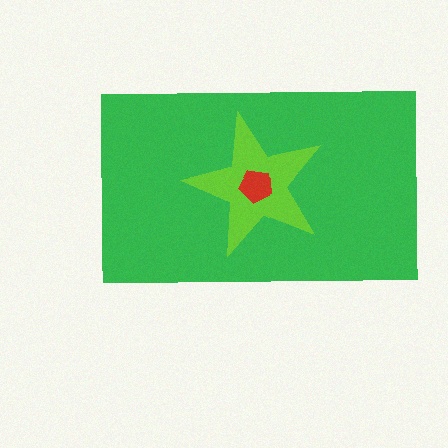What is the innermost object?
The red pentagon.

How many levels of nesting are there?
3.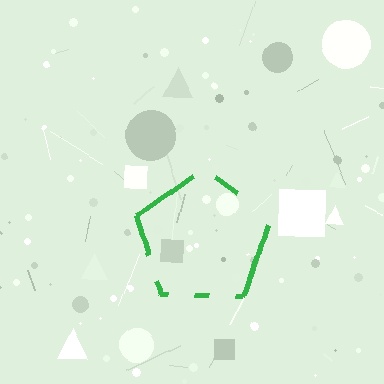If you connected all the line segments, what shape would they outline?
They would outline a pentagon.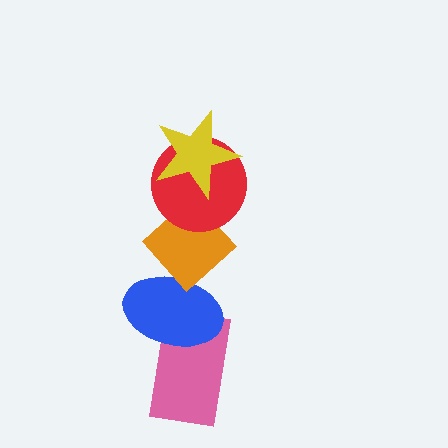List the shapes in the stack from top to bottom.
From top to bottom: the yellow star, the red circle, the orange diamond, the blue ellipse, the pink rectangle.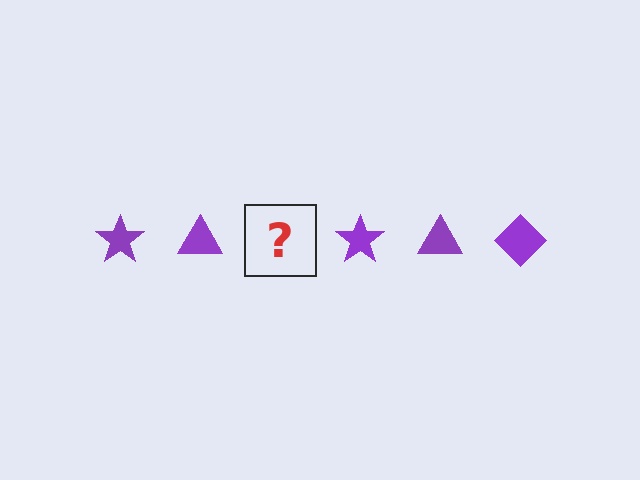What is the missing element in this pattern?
The missing element is a purple diamond.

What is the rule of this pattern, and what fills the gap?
The rule is that the pattern cycles through star, triangle, diamond shapes in purple. The gap should be filled with a purple diamond.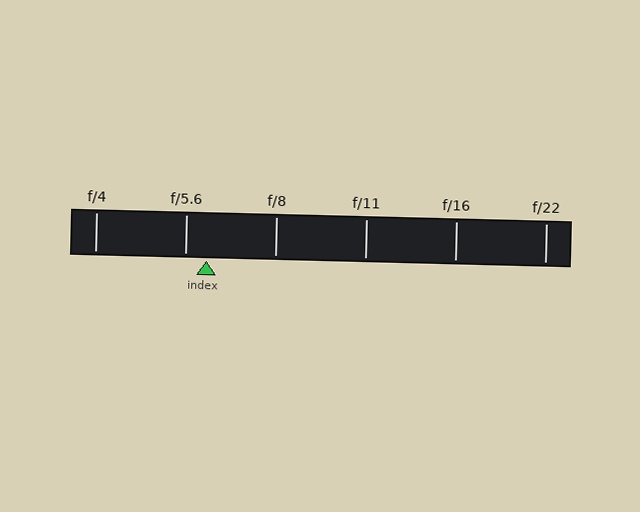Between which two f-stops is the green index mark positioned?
The index mark is between f/5.6 and f/8.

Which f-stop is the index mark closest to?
The index mark is closest to f/5.6.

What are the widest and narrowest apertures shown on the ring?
The widest aperture shown is f/4 and the narrowest is f/22.